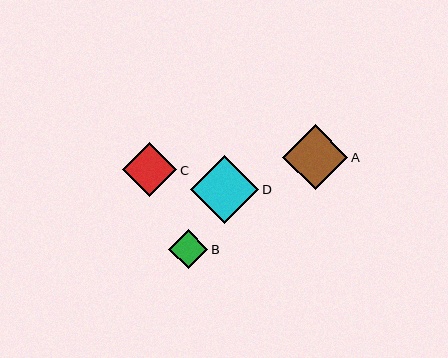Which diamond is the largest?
Diamond D is the largest with a size of approximately 68 pixels.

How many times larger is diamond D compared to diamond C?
Diamond D is approximately 1.2 times the size of diamond C.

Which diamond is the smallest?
Diamond B is the smallest with a size of approximately 40 pixels.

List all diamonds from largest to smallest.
From largest to smallest: D, A, C, B.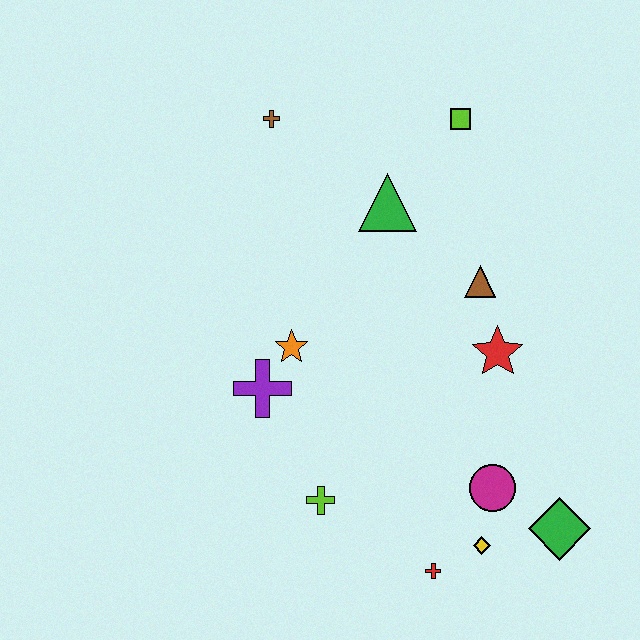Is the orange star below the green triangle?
Yes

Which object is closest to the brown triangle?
The red star is closest to the brown triangle.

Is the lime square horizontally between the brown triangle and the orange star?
Yes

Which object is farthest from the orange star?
The green diamond is farthest from the orange star.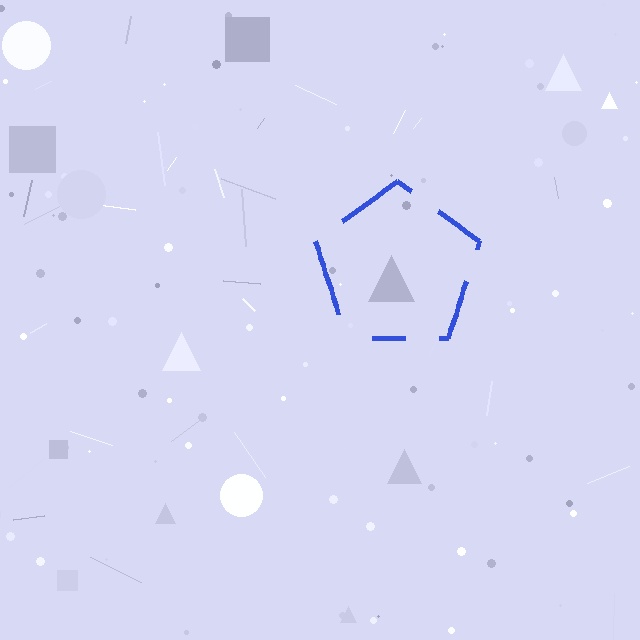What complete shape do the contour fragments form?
The contour fragments form a pentagon.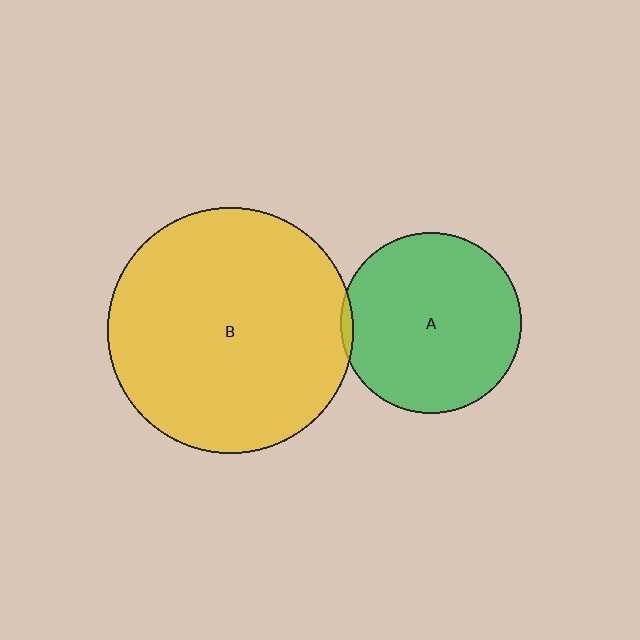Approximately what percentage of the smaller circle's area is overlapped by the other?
Approximately 5%.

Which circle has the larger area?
Circle B (yellow).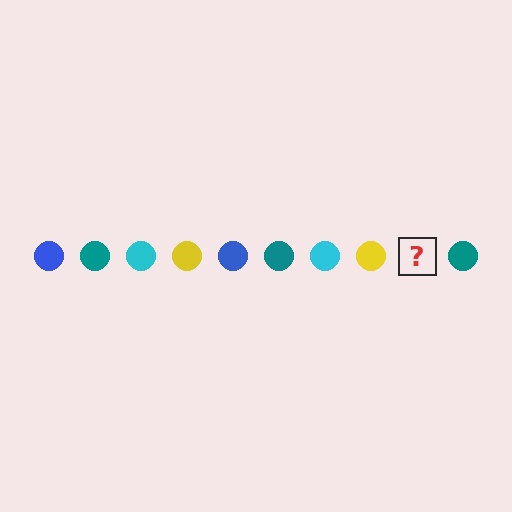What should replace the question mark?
The question mark should be replaced with a blue circle.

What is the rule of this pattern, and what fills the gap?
The rule is that the pattern cycles through blue, teal, cyan, yellow circles. The gap should be filled with a blue circle.